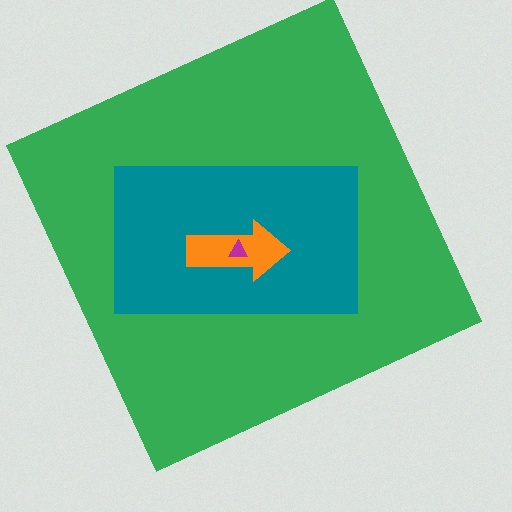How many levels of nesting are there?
4.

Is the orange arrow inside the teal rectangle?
Yes.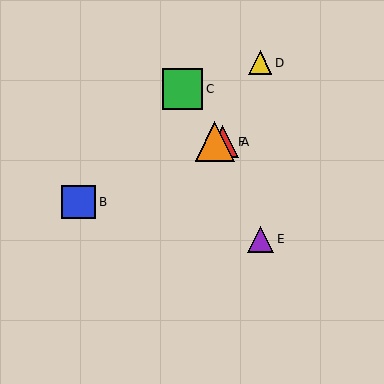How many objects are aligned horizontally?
2 objects (A, F) are aligned horizontally.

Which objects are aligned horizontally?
Objects A, F are aligned horizontally.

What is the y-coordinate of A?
Object A is at y≈142.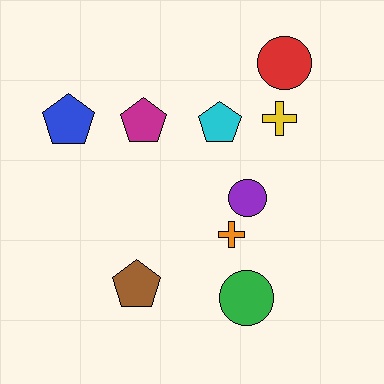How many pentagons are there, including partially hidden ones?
There are 4 pentagons.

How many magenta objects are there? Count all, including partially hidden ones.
There is 1 magenta object.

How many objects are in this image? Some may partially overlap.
There are 9 objects.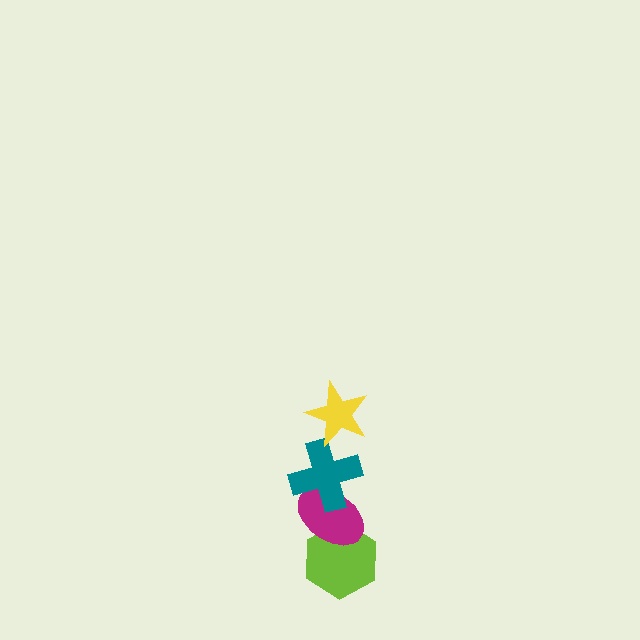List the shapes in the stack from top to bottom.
From top to bottom: the yellow star, the teal cross, the magenta ellipse, the lime hexagon.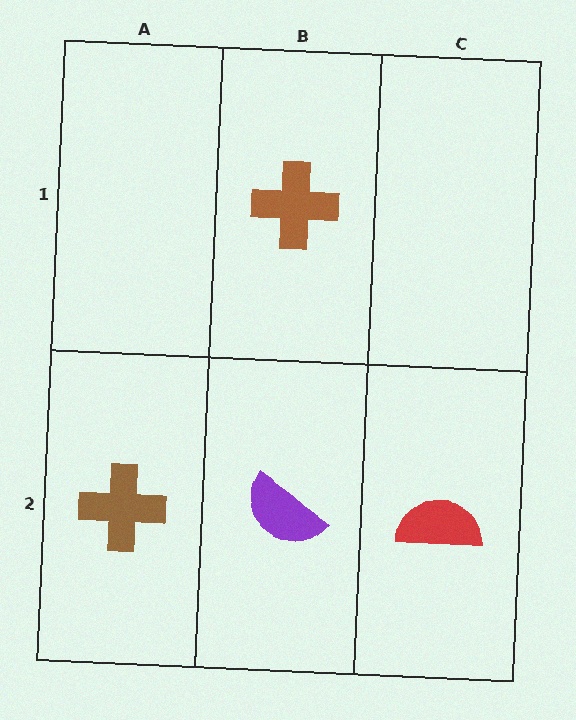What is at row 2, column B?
A purple semicircle.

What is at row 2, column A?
A brown cross.